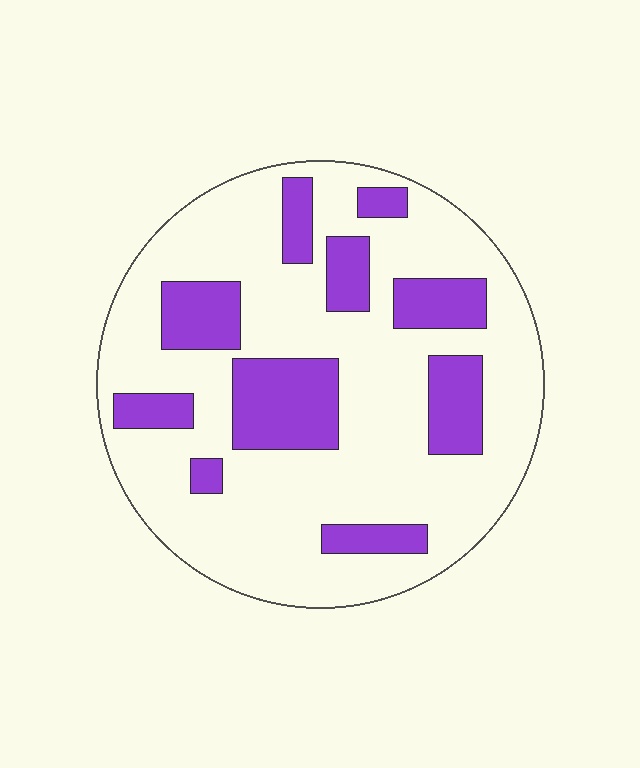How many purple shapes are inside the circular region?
10.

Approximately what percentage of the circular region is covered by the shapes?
Approximately 25%.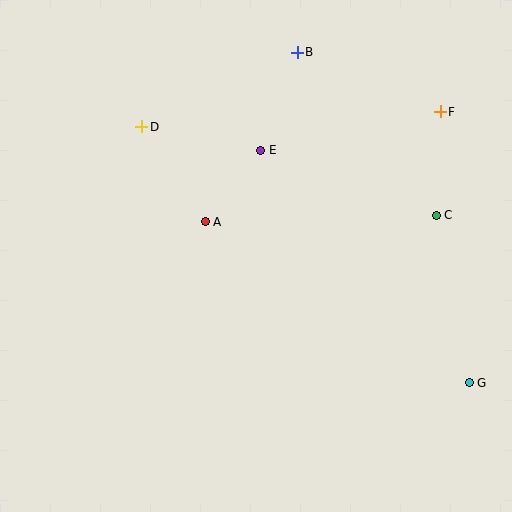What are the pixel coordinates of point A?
Point A is at (205, 222).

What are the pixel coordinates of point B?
Point B is at (297, 52).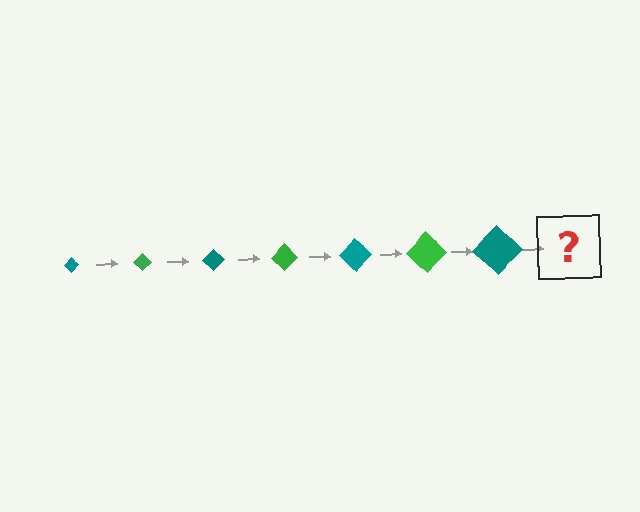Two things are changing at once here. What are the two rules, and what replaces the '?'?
The two rules are that the diamond grows larger each step and the color cycles through teal and green. The '?' should be a green diamond, larger than the previous one.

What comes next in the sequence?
The next element should be a green diamond, larger than the previous one.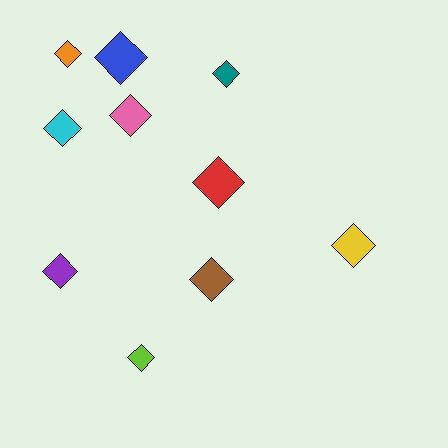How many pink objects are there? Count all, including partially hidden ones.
There is 1 pink object.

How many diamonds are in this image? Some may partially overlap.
There are 10 diamonds.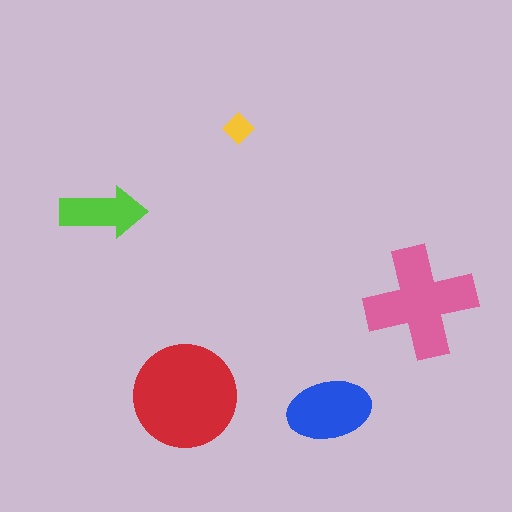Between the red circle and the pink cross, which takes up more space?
The red circle.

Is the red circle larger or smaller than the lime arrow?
Larger.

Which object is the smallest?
The yellow diamond.